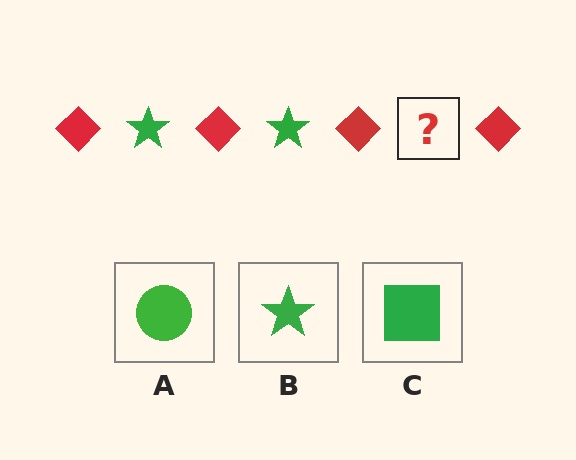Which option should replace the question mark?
Option B.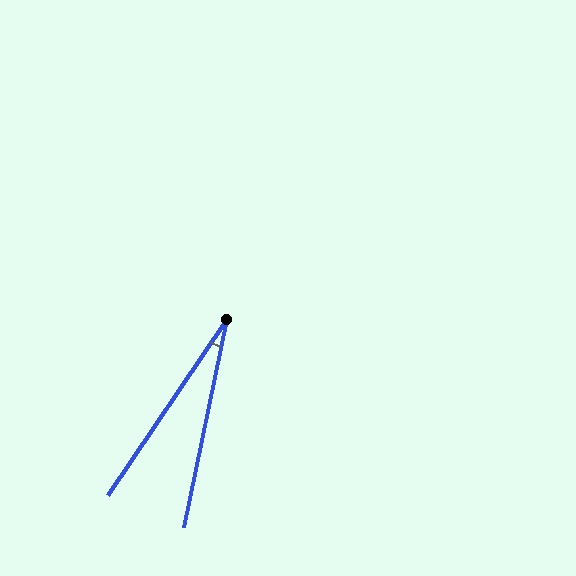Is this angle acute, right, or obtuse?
It is acute.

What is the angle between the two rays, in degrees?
Approximately 22 degrees.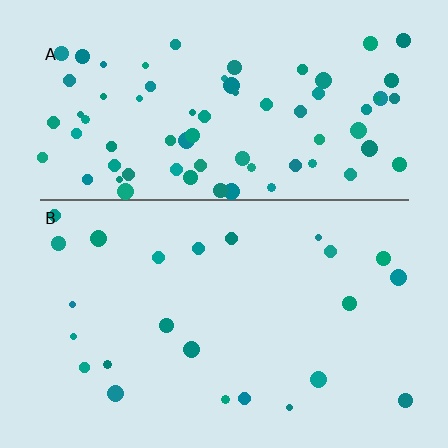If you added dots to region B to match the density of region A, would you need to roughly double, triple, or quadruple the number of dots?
Approximately triple.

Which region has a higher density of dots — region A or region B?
A (the top).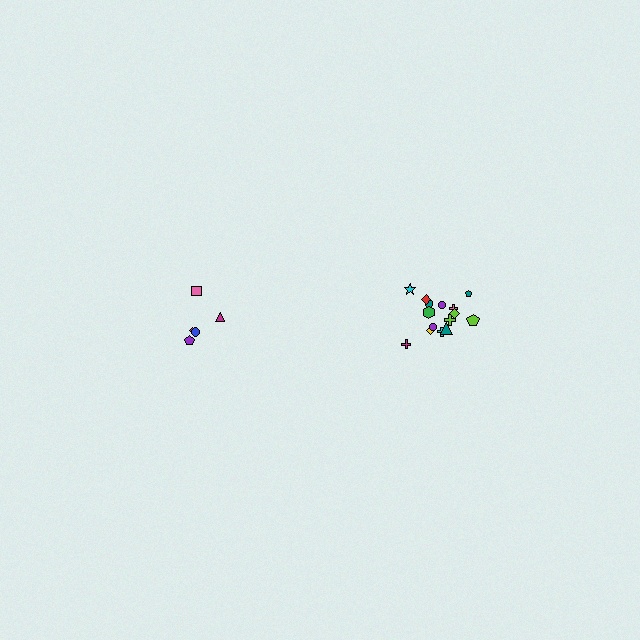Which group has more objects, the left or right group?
The right group.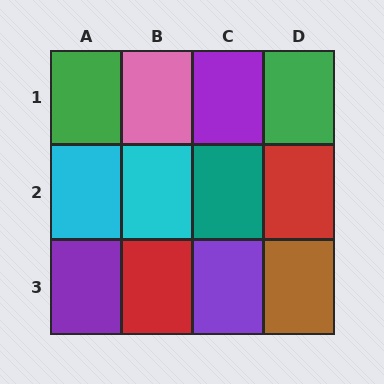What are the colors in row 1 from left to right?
Green, pink, purple, green.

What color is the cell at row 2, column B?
Cyan.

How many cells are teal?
1 cell is teal.